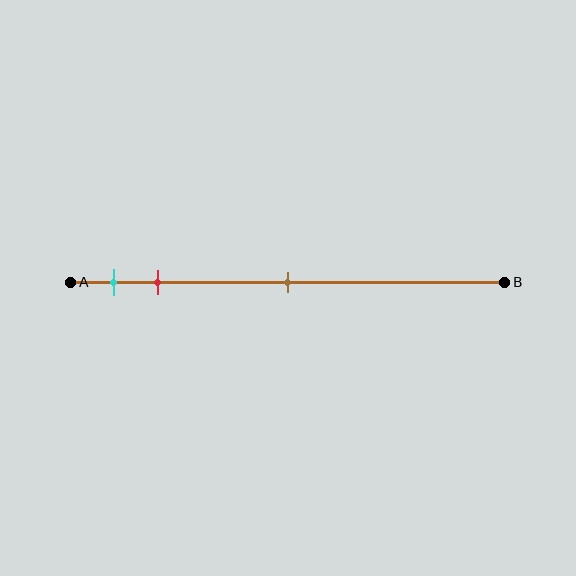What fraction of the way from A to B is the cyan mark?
The cyan mark is approximately 10% (0.1) of the way from A to B.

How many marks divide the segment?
There are 3 marks dividing the segment.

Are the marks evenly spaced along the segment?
No, the marks are not evenly spaced.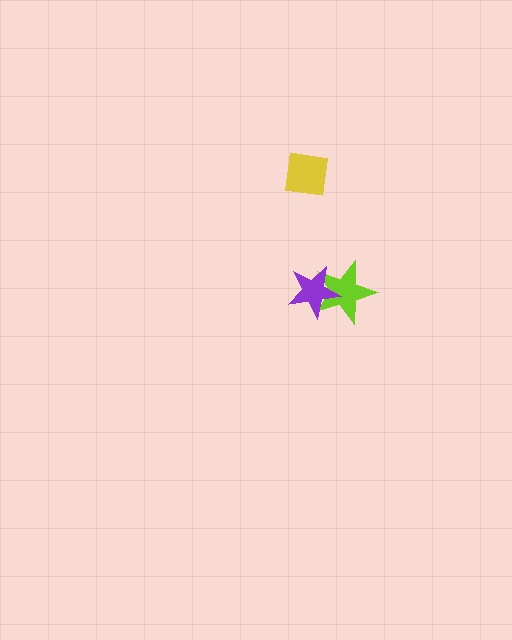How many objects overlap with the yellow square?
0 objects overlap with the yellow square.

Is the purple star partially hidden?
No, no other shape covers it.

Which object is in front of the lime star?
The purple star is in front of the lime star.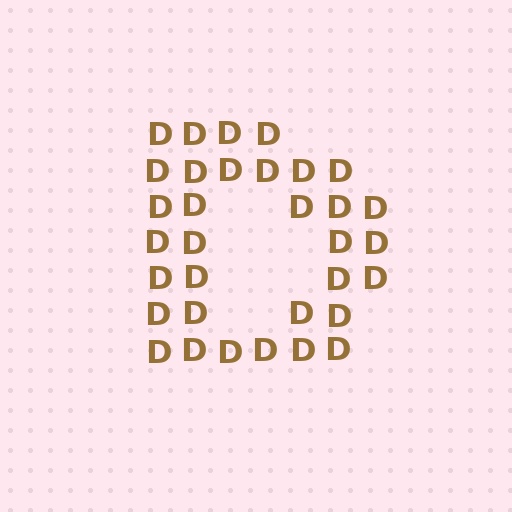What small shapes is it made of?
It is made of small letter D's.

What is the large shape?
The large shape is the letter D.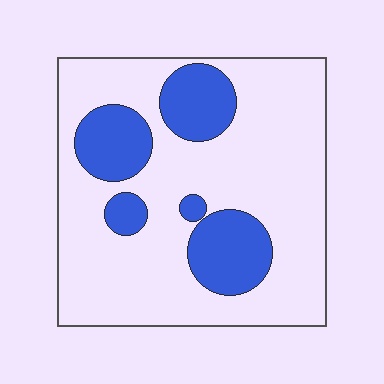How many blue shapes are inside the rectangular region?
5.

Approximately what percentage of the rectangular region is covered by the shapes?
Approximately 25%.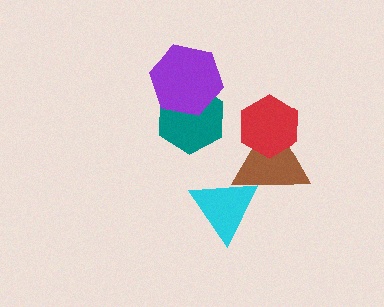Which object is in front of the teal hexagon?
The purple hexagon is in front of the teal hexagon.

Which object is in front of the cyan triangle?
The brown triangle is in front of the cyan triangle.